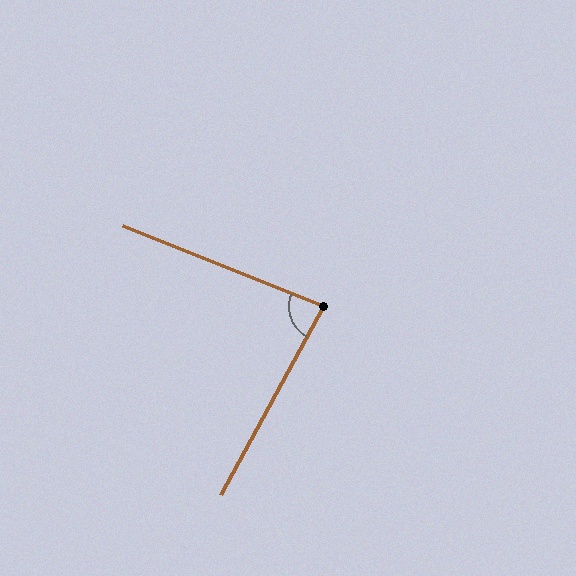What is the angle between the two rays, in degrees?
Approximately 83 degrees.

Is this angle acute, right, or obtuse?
It is acute.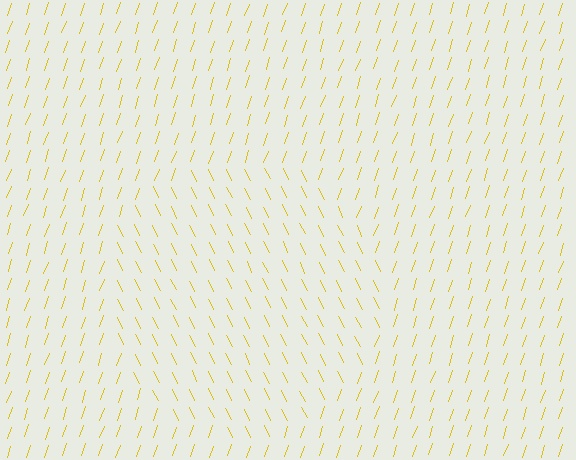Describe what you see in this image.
The image is filled with small yellow line segments. A circle region in the image has lines oriented differently from the surrounding lines, creating a visible texture boundary.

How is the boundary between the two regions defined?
The boundary is defined purely by a change in line orientation (approximately 45 degrees difference). All lines are the same color and thickness.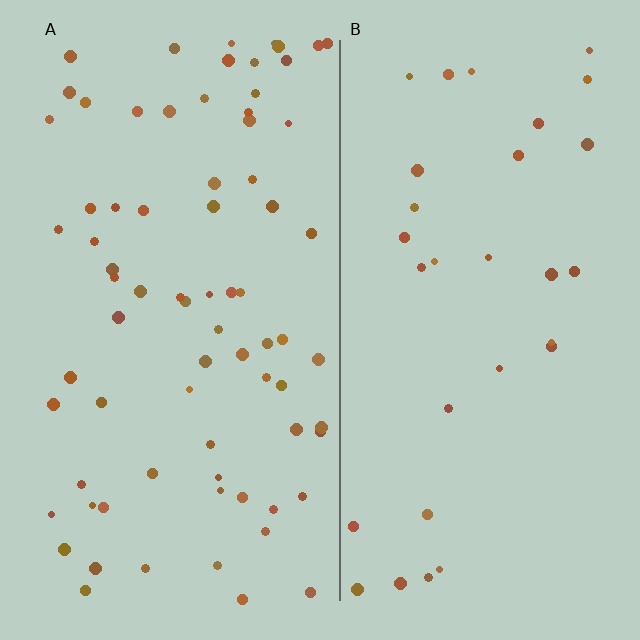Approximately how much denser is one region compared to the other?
Approximately 2.5× — region A over region B.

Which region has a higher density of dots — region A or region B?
A (the left).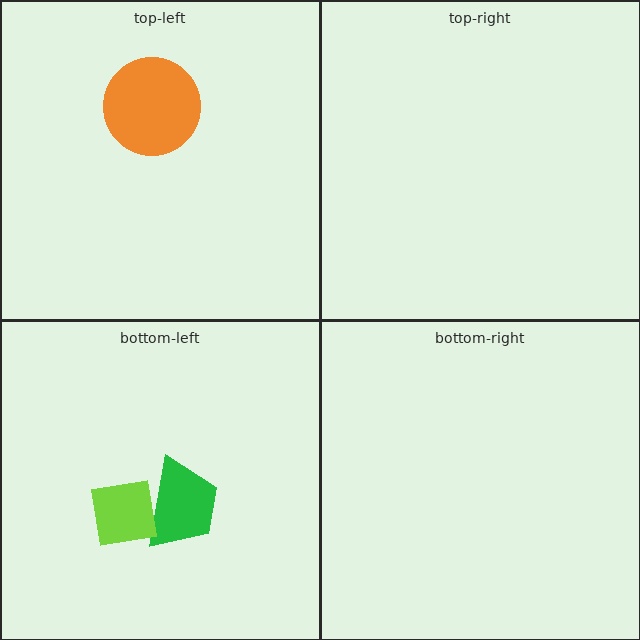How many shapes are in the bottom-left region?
2.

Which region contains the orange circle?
The top-left region.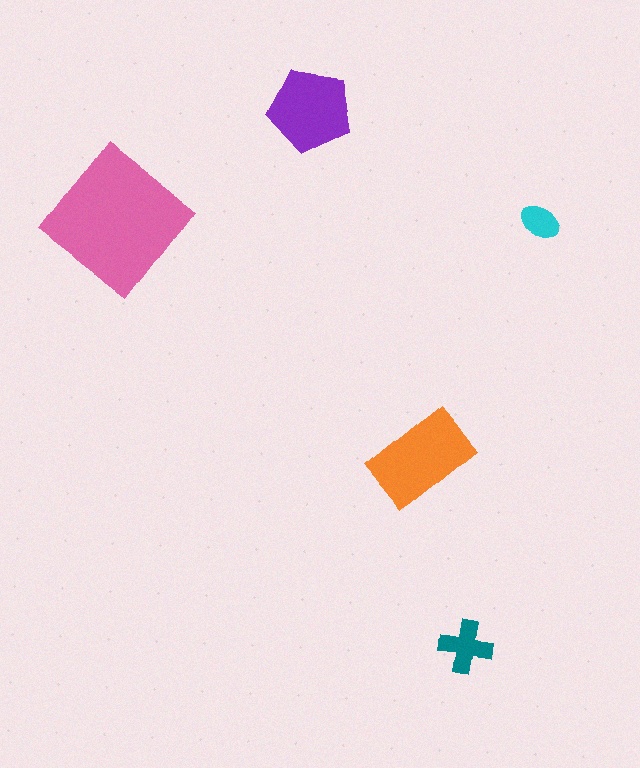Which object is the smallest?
The cyan ellipse.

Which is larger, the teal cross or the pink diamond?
The pink diamond.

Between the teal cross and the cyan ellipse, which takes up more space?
The teal cross.